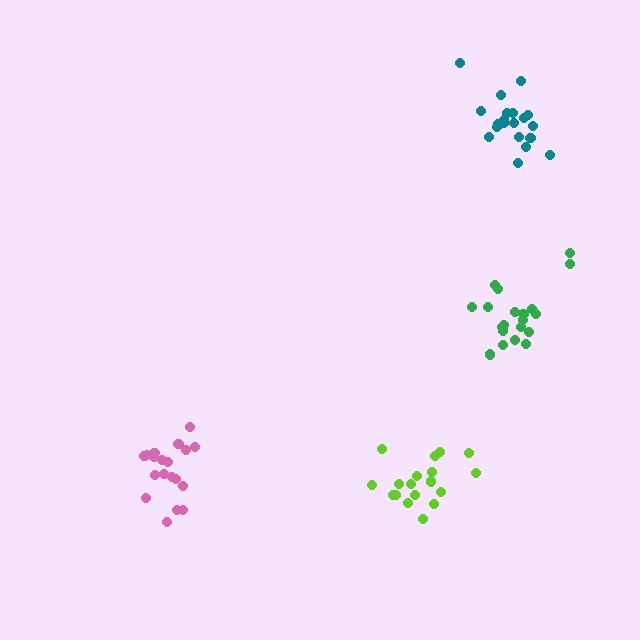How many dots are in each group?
Group 1: 18 dots, Group 2: 19 dots, Group 3: 20 dots, Group 4: 20 dots (77 total).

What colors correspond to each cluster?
The clusters are colored: lime, pink, teal, green.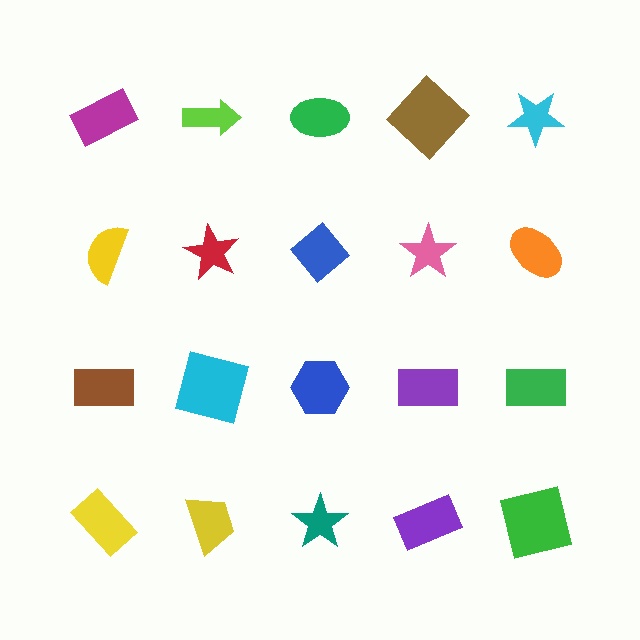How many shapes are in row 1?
5 shapes.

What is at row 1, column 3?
A green ellipse.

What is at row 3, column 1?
A brown rectangle.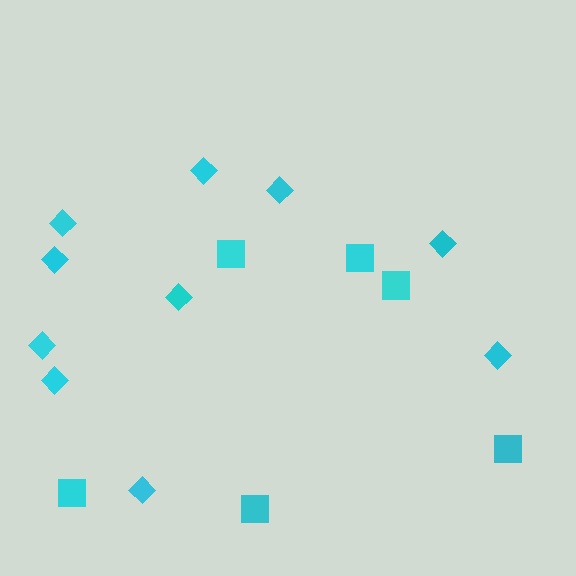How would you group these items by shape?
There are 2 groups: one group of squares (6) and one group of diamonds (10).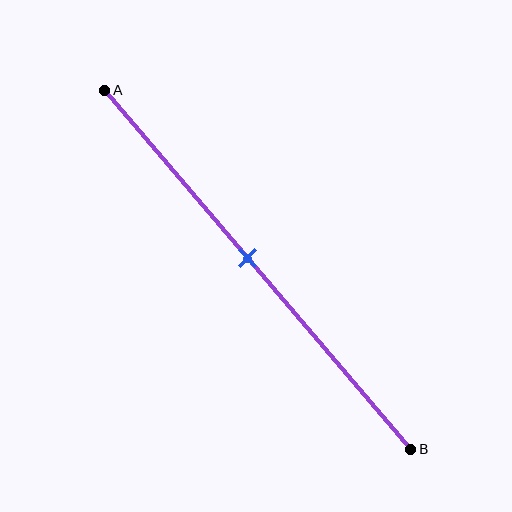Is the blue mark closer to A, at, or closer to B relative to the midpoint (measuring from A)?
The blue mark is closer to point A than the midpoint of segment AB.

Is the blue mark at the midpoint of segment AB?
No, the mark is at about 45% from A, not at the 50% midpoint.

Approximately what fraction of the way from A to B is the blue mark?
The blue mark is approximately 45% of the way from A to B.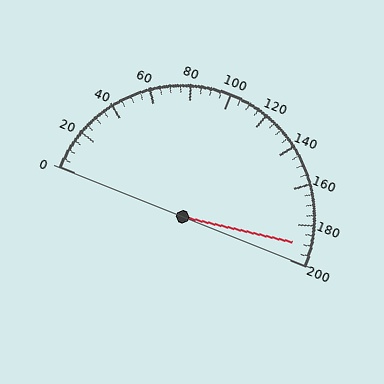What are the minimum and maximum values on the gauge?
The gauge ranges from 0 to 200.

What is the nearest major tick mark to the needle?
The nearest major tick mark is 200.